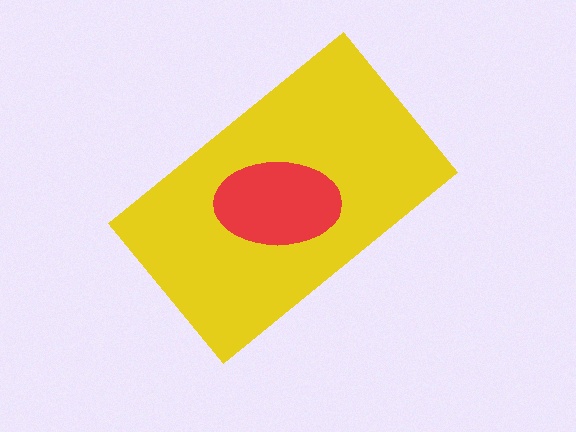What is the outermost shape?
The yellow rectangle.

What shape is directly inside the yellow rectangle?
The red ellipse.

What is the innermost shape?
The red ellipse.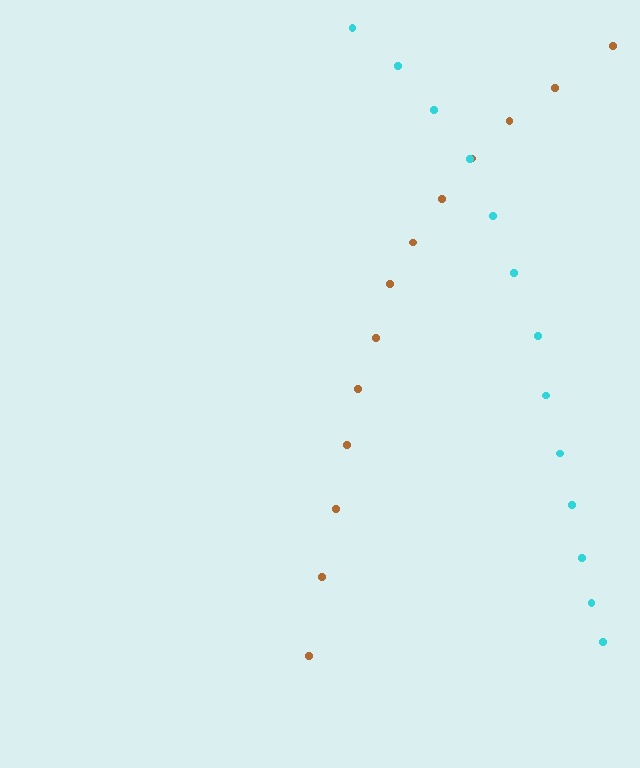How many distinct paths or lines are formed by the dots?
There are 2 distinct paths.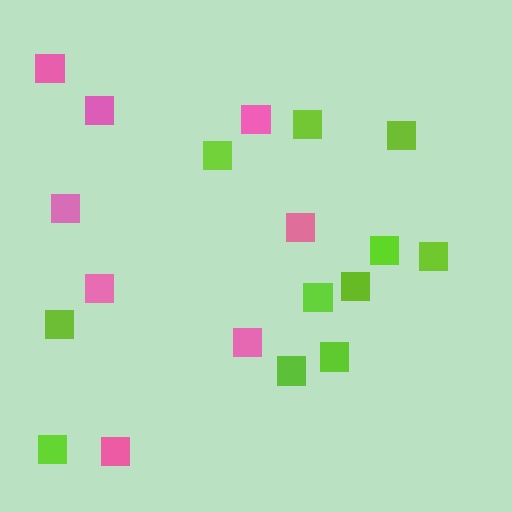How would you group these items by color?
There are 2 groups: one group of pink squares (8) and one group of lime squares (11).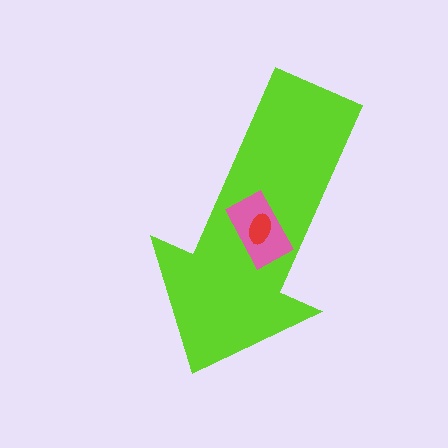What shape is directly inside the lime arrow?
The pink rectangle.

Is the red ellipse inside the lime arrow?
Yes.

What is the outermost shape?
The lime arrow.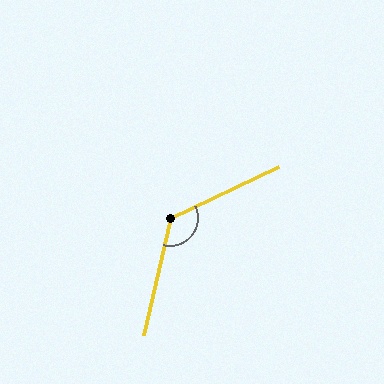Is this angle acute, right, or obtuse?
It is obtuse.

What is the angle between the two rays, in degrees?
Approximately 128 degrees.